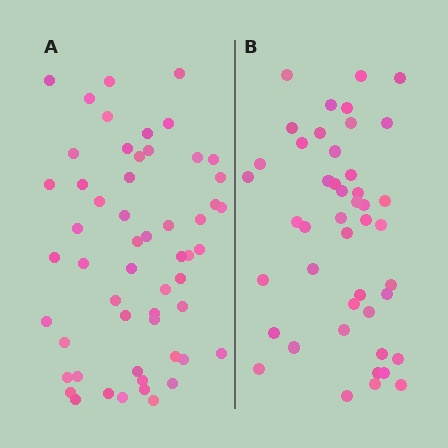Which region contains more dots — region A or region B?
Region A (the left region) has more dots.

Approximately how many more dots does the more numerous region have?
Region A has roughly 10 or so more dots than region B.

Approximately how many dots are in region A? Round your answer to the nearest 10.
About 60 dots. (The exact count is 55, which rounds to 60.)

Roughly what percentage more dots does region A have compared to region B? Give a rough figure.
About 20% more.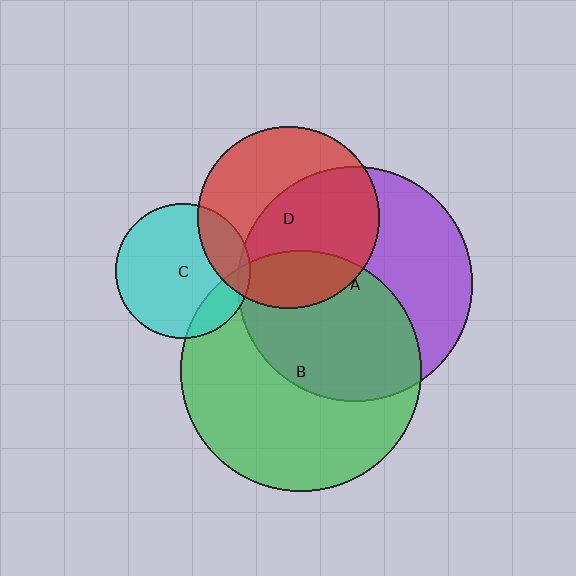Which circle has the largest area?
Circle B (green).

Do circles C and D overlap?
Yes.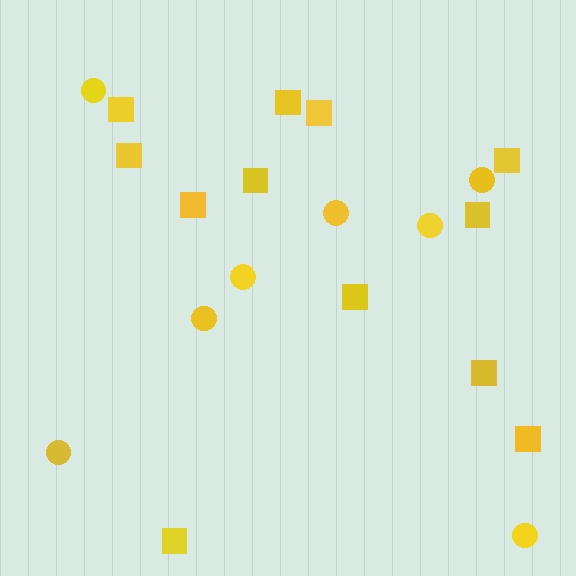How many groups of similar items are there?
There are 2 groups: one group of squares (12) and one group of circles (8).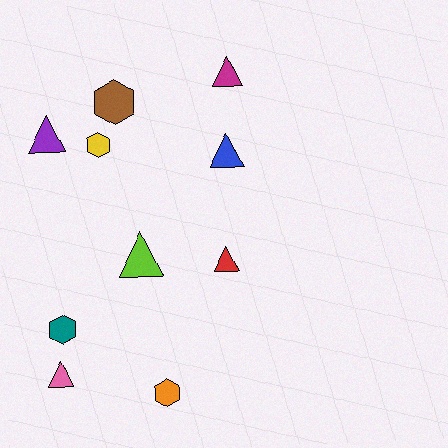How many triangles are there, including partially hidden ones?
There are 6 triangles.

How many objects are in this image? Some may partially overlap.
There are 10 objects.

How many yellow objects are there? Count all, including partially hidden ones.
There is 1 yellow object.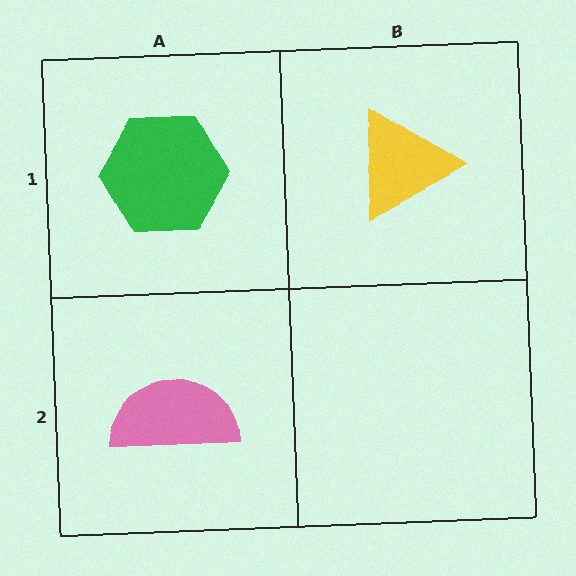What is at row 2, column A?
A pink semicircle.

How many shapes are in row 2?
1 shape.